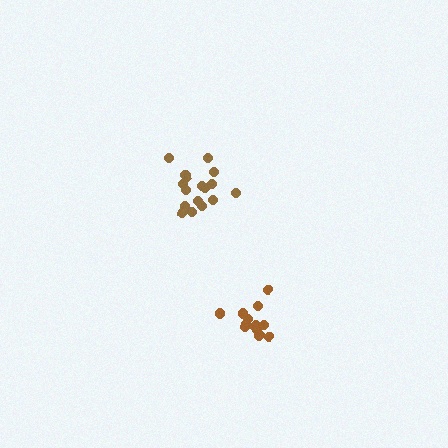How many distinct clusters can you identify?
There are 2 distinct clusters.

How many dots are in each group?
Group 1: 17 dots, Group 2: 14 dots (31 total).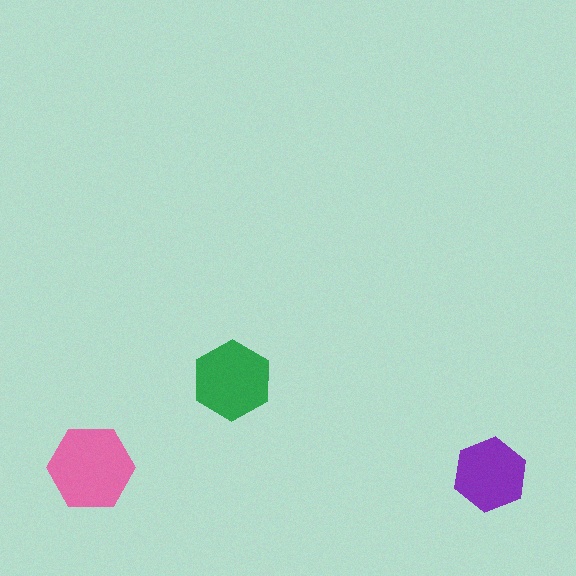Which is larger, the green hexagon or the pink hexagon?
The pink one.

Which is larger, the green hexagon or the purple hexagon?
The green one.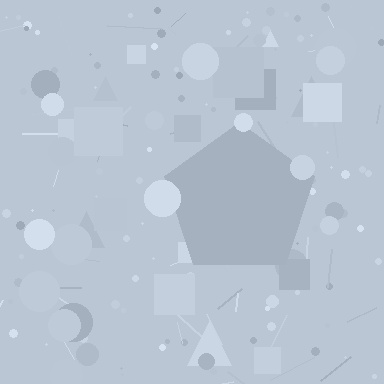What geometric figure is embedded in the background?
A pentagon is embedded in the background.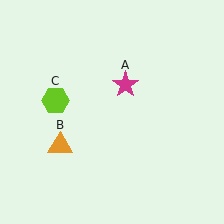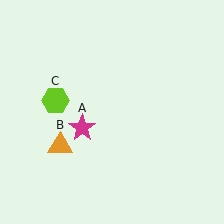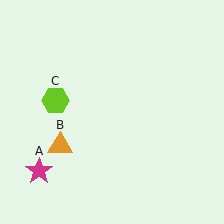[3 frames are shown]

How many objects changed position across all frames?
1 object changed position: magenta star (object A).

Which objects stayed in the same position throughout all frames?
Orange triangle (object B) and lime hexagon (object C) remained stationary.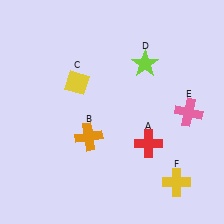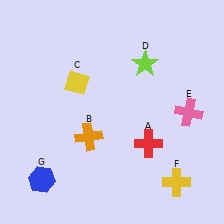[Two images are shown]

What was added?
A blue hexagon (G) was added in Image 2.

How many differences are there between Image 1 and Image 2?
There is 1 difference between the two images.